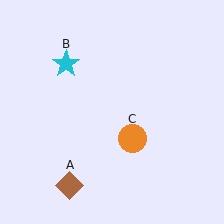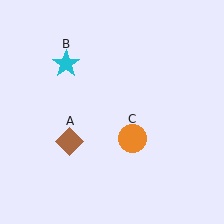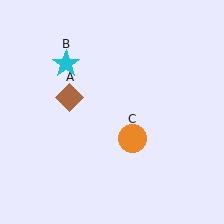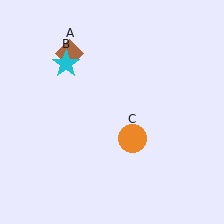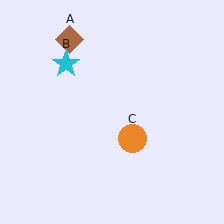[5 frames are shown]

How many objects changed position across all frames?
1 object changed position: brown diamond (object A).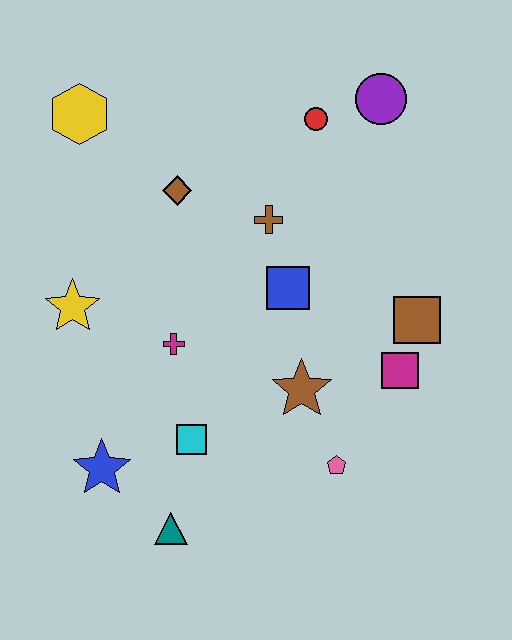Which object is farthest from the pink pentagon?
The yellow hexagon is farthest from the pink pentagon.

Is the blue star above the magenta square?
No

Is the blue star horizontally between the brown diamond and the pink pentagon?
No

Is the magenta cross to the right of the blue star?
Yes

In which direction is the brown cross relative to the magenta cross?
The brown cross is above the magenta cross.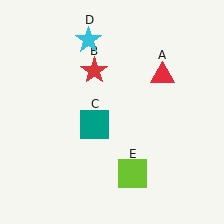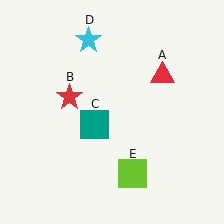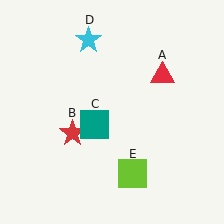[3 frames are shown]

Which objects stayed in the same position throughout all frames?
Red triangle (object A) and teal square (object C) and cyan star (object D) and lime square (object E) remained stationary.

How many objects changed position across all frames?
1 object changed position: red star (object B).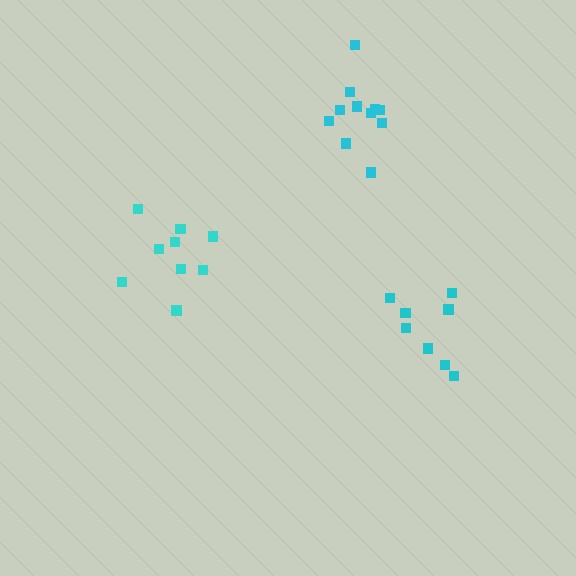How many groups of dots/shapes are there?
There are 3 groups.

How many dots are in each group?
Group 1: 11 dots, Group 2: 8 dots, Group 3: 9 dots (28 total).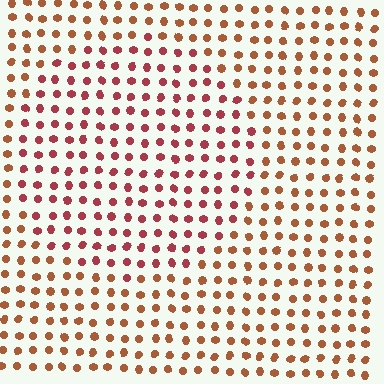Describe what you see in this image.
The image is filled with small brown elements in a uniform arrangement. A circle-shaped region is visible where the elements are tinted to a slightly different hue, forming a subtle color boundary.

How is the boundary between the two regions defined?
The boundary is defined purely by a slight shift in hue (about 29 degrees). Spacing, size, and orientation are identical on both sides.